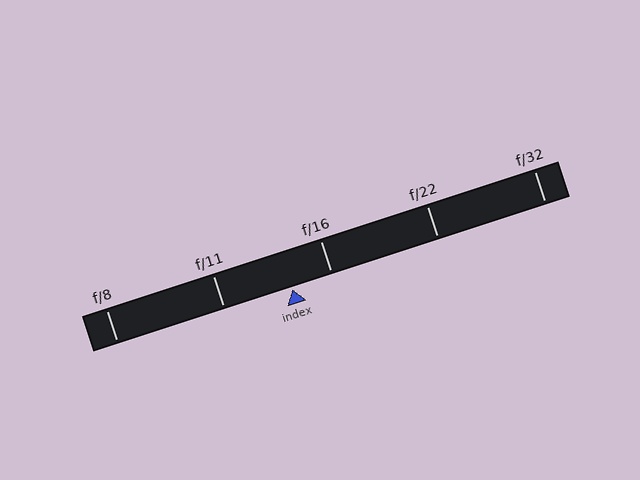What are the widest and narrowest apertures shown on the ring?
The widest aperture shown is f/8 and the narrowest is f/32.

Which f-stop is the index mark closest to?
The index mark is closest to f/16.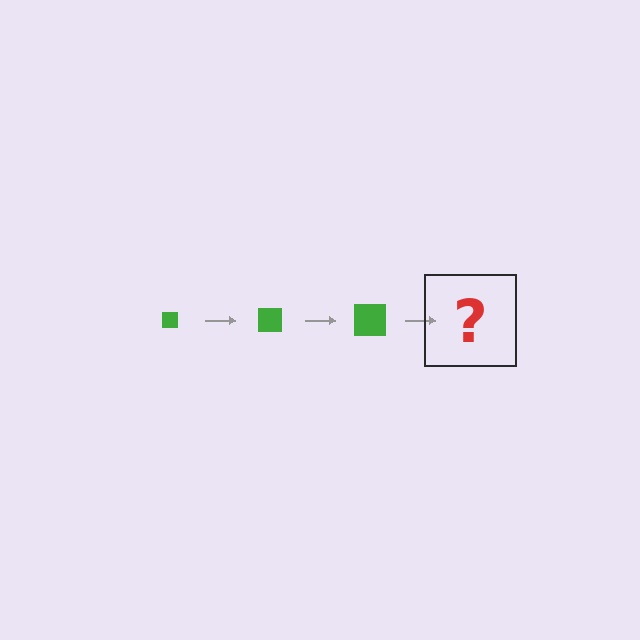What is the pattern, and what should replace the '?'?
The pattern is that the square gets progressively larger each step. The '?' should be a green square, larger than the previous one.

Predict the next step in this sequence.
The next step is a green square, larger than the previous one.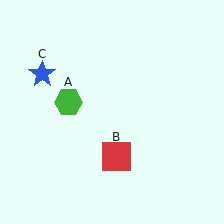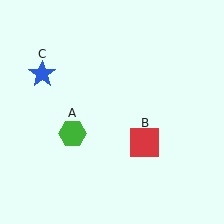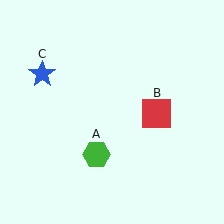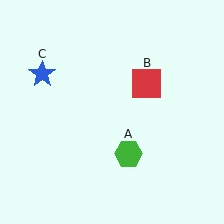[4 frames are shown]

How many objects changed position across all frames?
2 objects changed position: green hexagon (object A), red square (object B).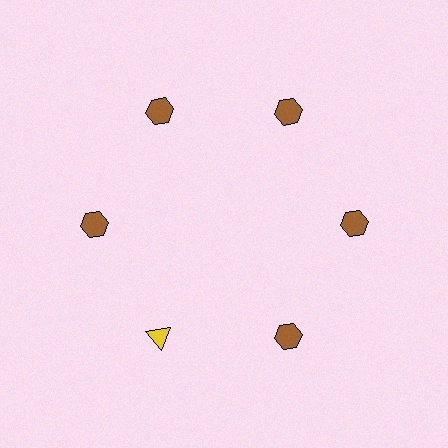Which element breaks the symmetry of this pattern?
The yellow triangle at roughly the 7 o'clock position breaks the symmetry. All other shapes are brown hexagons.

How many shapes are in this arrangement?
There are 6 shapes arranged in a ring pattern.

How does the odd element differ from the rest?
It differs in both color (yellow instead of brown) and shape (triangle instead of hexagon).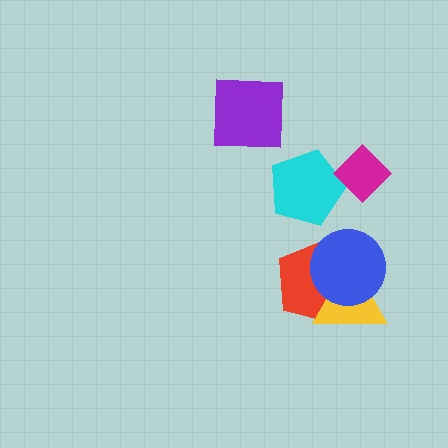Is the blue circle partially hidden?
No, no other shape covers it.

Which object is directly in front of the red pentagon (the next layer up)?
The yellow triangle is directly in front of the red pentagon.